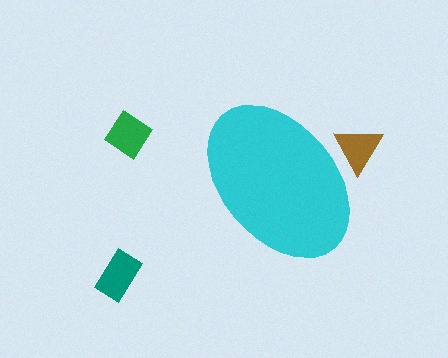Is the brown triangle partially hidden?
Yes, the brown triangle is partially hidden behind the cyan ellipse.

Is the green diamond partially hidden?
No, the green diamond is fully visible.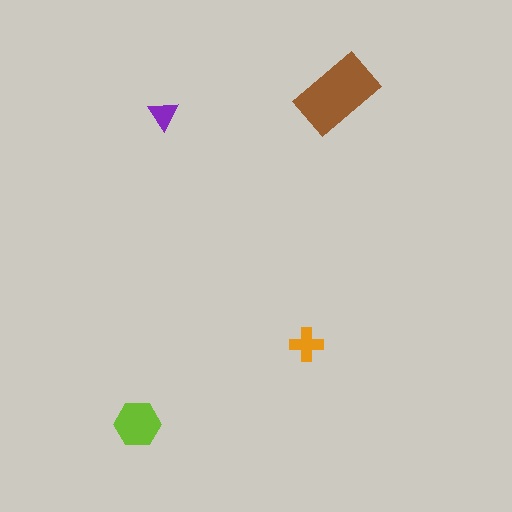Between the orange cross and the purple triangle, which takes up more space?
The orange cross.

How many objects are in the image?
There are 4 objects in the image.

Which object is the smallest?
The purple triangle.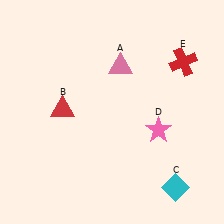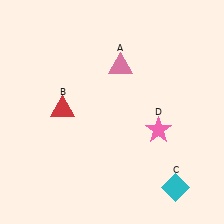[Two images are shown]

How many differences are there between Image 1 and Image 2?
There is 1 difference between the two images.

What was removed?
The red cross (E) was removed in Image 2.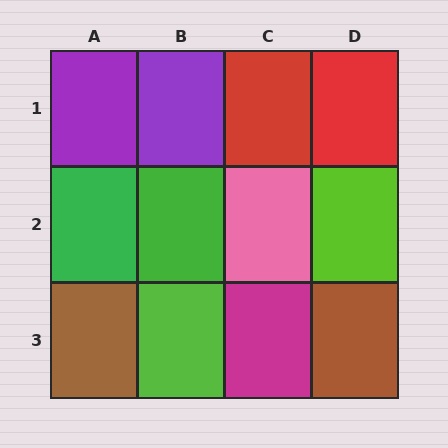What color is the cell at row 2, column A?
Green.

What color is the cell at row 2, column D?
Lime.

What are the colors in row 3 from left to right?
Brown, lime, magenta, brown.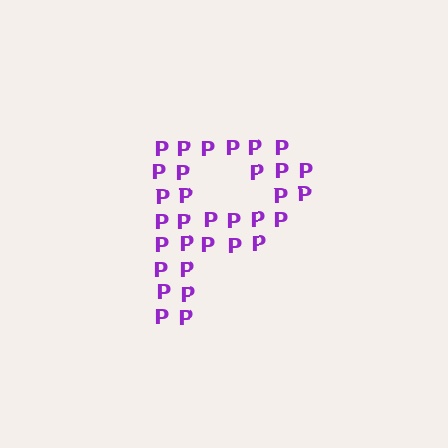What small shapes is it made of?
It is made of small letter P's.